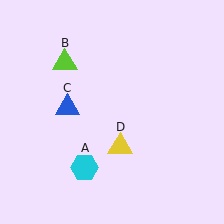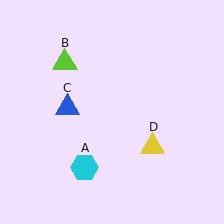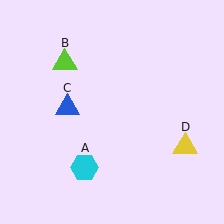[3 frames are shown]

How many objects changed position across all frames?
1 object changed position: yellow triangle (object D).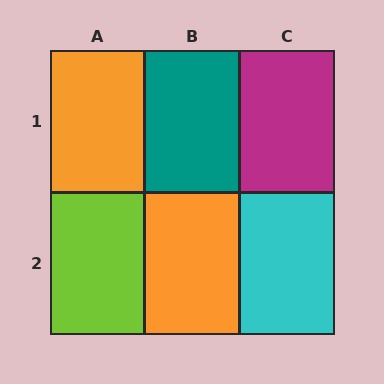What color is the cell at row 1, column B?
Teal.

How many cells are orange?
2 cells are orange.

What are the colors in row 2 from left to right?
Lime, orange, cyan.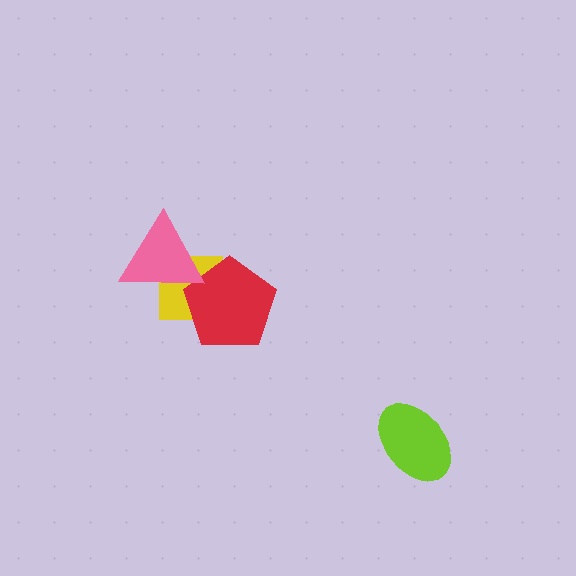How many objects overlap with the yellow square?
2 objects overlap with the yellow square.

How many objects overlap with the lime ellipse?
0 objects overlap with the lime ellipse.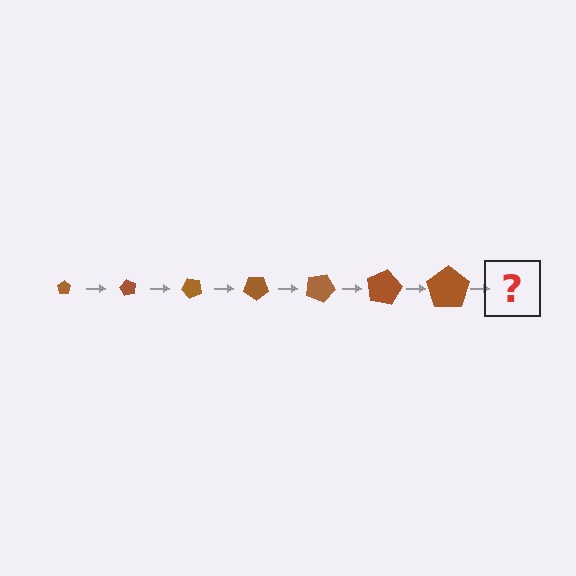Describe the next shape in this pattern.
It should be a pentagon, larger than the previous one and rotated 420 degrees from the start.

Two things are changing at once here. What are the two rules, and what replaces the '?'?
The two rules are that the pentagon grows larger each step and it rotates 60 degrees each step. The '?' should be a pentagon, larger than the previous one and rotated 420 degrees from the start.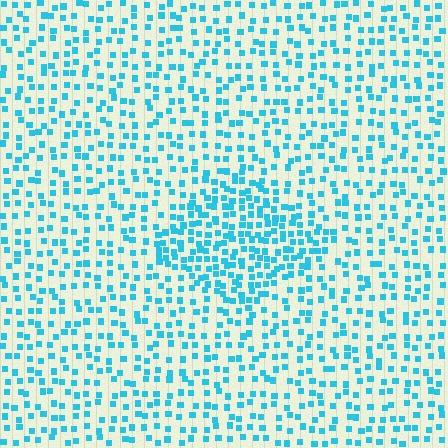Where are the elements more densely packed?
The elements are more densely packed inside the diamond boundary.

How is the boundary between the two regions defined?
The boundary is defined by a change in element density (approximately 1.9x ratio). All elements are the same color, size, and shape.